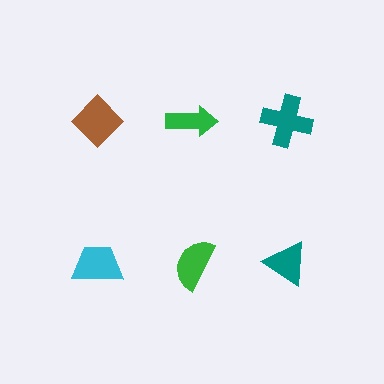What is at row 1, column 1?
A brown diamond.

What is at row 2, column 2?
A green semicircle.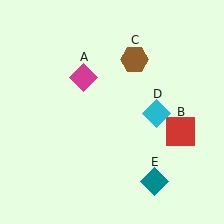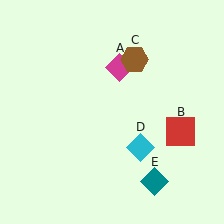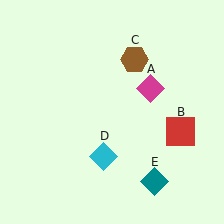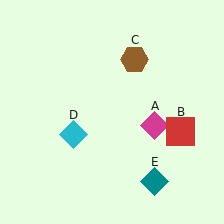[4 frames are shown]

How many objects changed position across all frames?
2 objects changed position: magenta diamond (object A), cyan diamond (object D).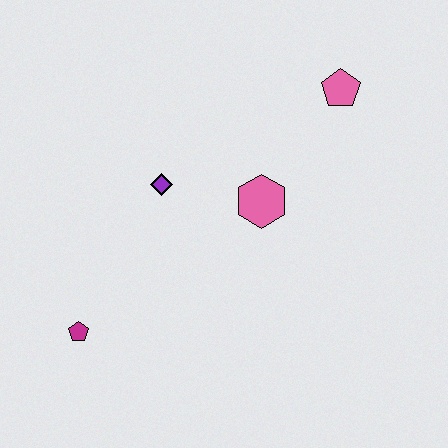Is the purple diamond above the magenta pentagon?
Yes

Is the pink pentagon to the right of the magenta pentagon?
Yes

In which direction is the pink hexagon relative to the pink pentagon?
The pink hexagon is below the pink pentagon.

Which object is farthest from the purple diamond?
The pink pentagon is farthest from the purple diamond.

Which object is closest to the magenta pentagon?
The purple diamond is closest to the magenta pentagon.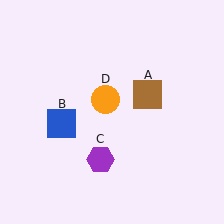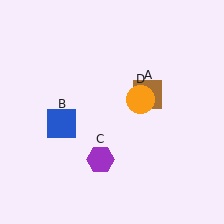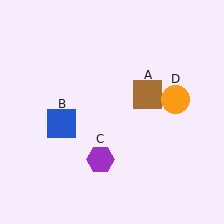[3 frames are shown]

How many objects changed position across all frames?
1 object changed position: orange circle (object D).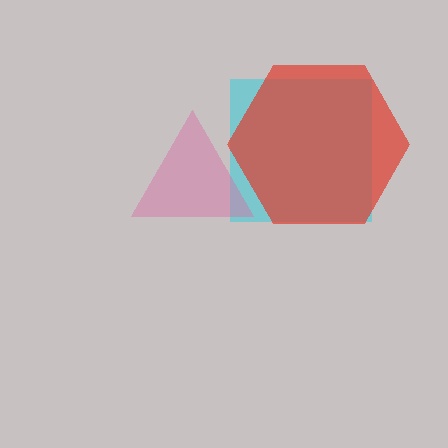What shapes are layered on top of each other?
The layered shapes are: a cyan square, a red hexagon, a pink triangle.